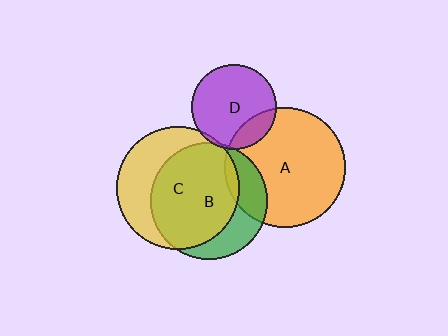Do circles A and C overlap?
Yes.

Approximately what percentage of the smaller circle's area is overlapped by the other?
Approximately 5%.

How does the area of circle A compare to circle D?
Approximately 2.0 times.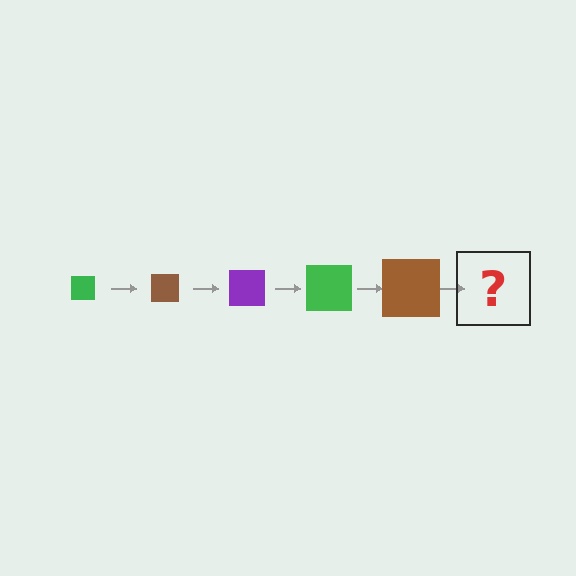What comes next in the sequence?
The next element should be a purple square, larger than the previous one.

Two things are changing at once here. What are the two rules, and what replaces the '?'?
The two rules are that the square grows larger each step and the color cycles through green, brown, and purple. The '?' should be a purple square, larger than the previous one.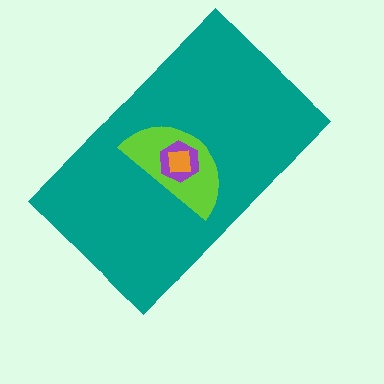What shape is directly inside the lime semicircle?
The purple hexagon.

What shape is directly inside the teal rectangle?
The lime semicircle.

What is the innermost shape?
The orange square.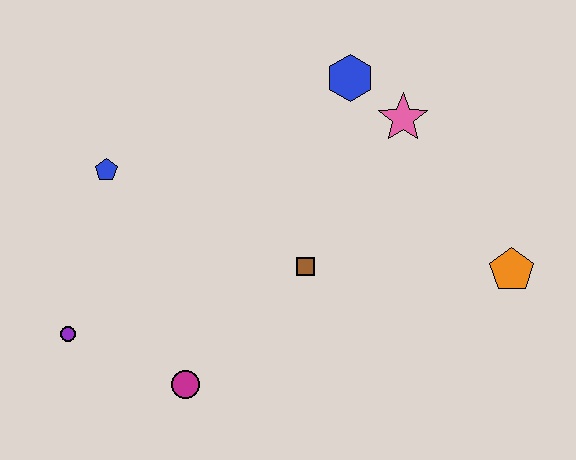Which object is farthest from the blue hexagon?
The purple circle is farthest from the blue hexagon.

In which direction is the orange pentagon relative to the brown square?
The orange pentagon is to the right of the brown square.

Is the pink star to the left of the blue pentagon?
No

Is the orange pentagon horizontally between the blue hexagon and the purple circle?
No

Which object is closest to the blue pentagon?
The purple circle is closest to the blue pentagon.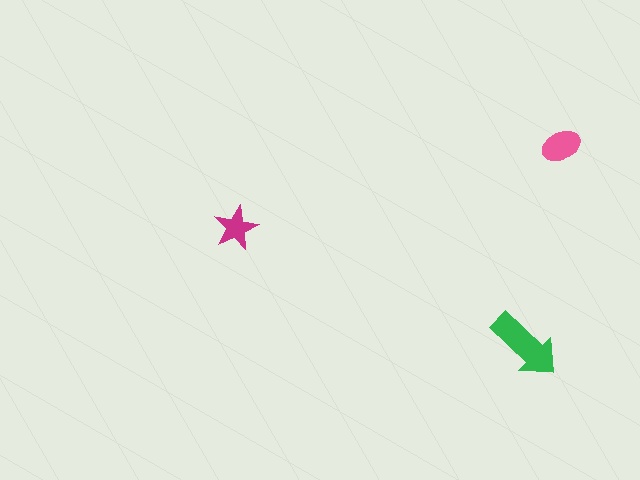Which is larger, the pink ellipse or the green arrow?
The green arrow.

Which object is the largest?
The green arrow.